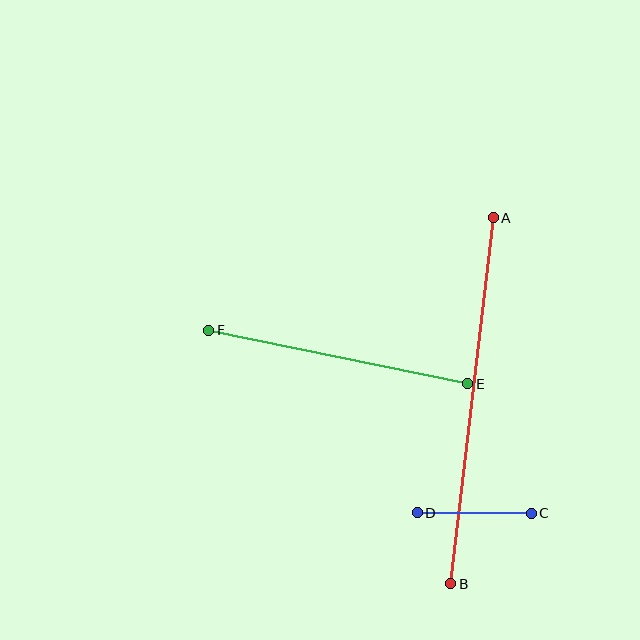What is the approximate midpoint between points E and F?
The midpoint is at approximately (338, 357) pixels.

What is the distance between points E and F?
The distance is approximately 265 pixels.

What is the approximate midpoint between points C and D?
The midpoint is at approximately (474, 513) pixels.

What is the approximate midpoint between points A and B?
The midpoint is at approximately (472, 401) pixels.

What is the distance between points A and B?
The distance is approximately 369 pixels.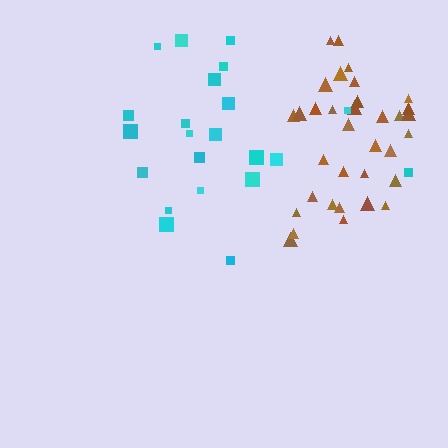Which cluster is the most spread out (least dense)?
Cyan.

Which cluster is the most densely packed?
Brown.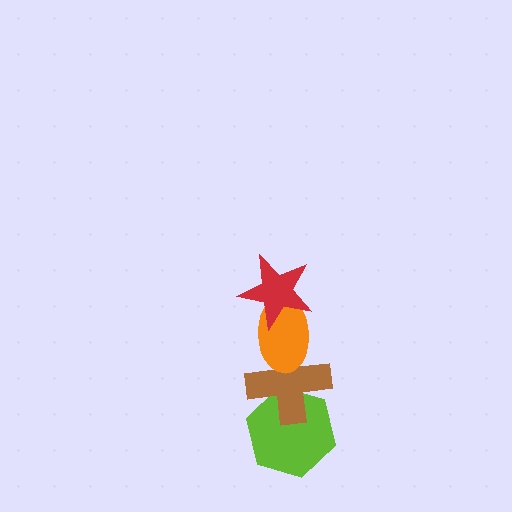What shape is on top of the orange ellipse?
The red star is on top of the orange ellipse.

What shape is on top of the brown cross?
The orange ellipse is on top of the brown cross.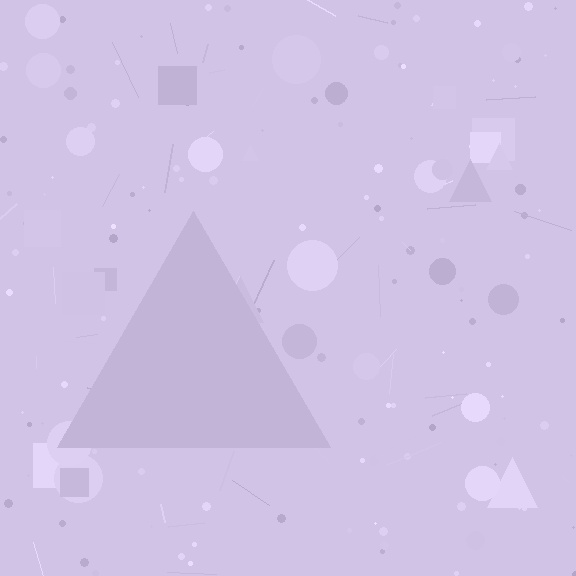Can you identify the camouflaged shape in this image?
The camouflaged shape is a triangle.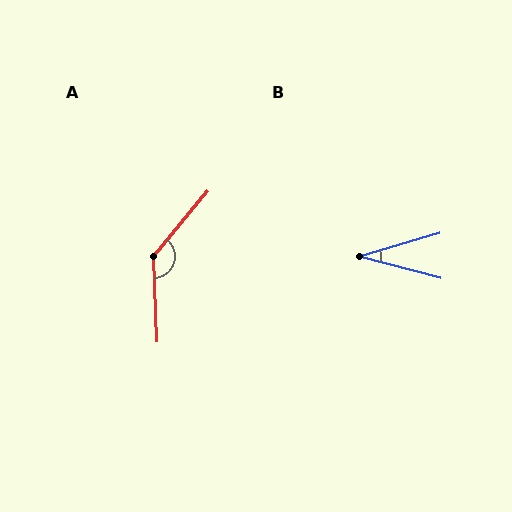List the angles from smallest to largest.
B (31°), A (138°).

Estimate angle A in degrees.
Approximately 138 degrees.